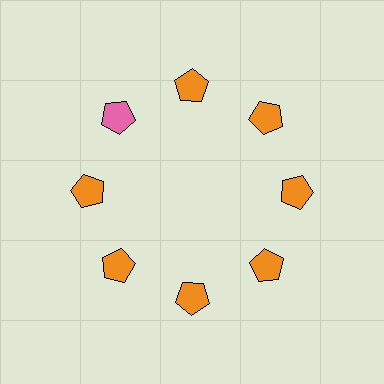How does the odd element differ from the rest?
It has a different color: pink instead of orange.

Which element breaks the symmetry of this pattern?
The pink pentagon at roughly the 10 o'clock position breaks the symmetry. All other shapes are orange pentagons.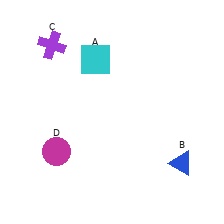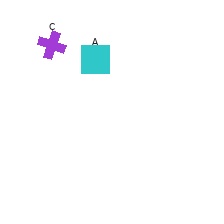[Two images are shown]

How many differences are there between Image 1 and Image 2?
There are 2 differences between the two images.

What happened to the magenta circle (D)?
The magenta circle (D) was removed in Image 2. It was in the bottom-left area of Image 1.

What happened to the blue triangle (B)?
The blue triangle (B) was removed in Image 2. It was in the bottom-right area of Image 1.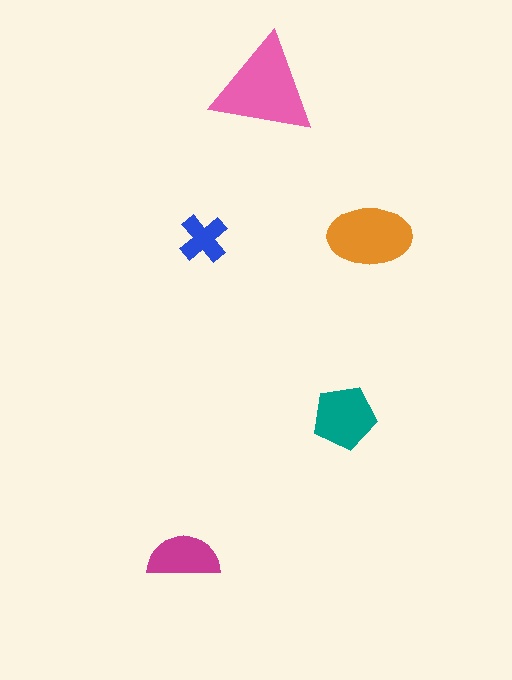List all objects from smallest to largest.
The blue cross, the magenta semicircle, the teal pentagon, the orange ellipse, the pink triangle.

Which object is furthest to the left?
The magenta semicircle is leftmost.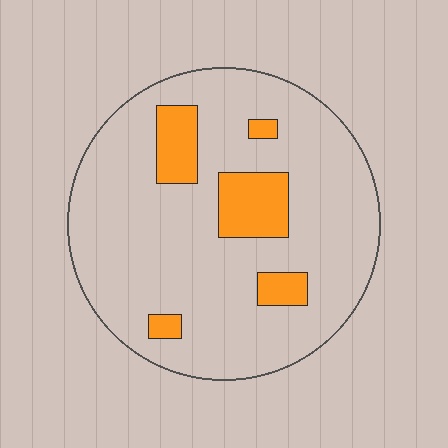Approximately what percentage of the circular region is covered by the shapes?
Approximately 15%.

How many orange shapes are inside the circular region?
5.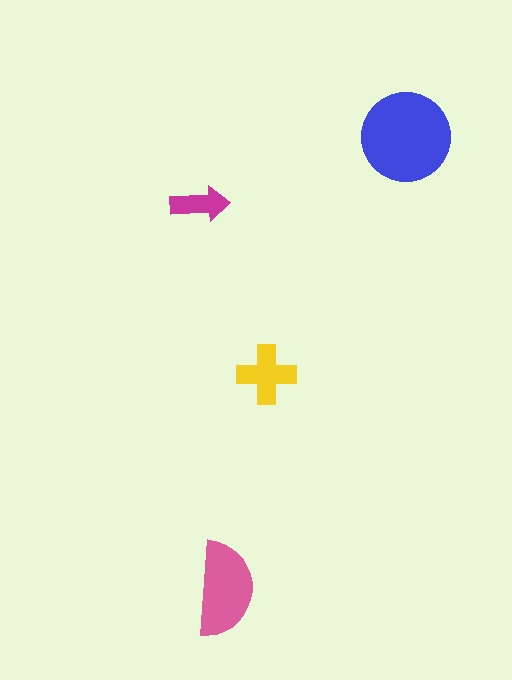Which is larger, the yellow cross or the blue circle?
The blue circle.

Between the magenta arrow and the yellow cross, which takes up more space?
The yellow cross.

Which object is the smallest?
The magenta arrow.